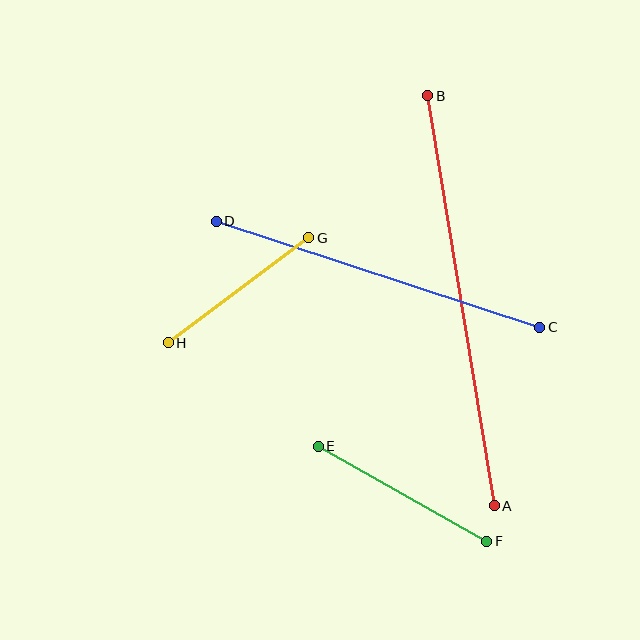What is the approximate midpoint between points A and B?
The midpoint is at approximately (461, 301) pixels.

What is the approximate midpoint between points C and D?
The midpoint is at approximately (378, 274) pixels.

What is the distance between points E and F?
The distance is approximately 193 pixels.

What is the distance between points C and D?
The distance is approximately 340 pixels.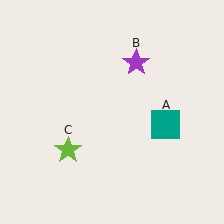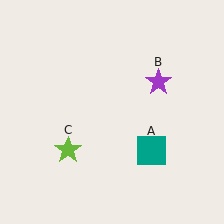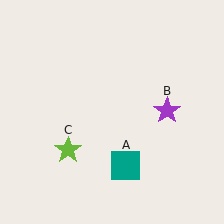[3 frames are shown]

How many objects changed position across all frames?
2 objects changed position: teal square (object A), purple star (object B).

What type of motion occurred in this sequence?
The teal square (object A), purple star (object B) rotated clockwise around the center of the scene.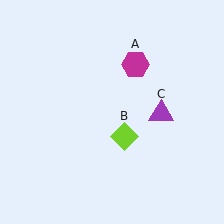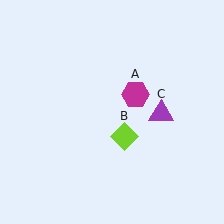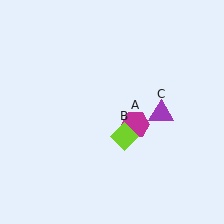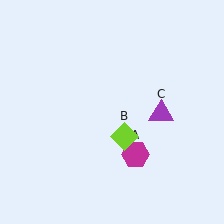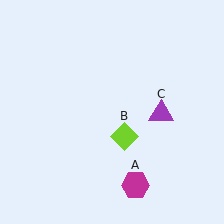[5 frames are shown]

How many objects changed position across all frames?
1 object changed position: magenta hexagon (object A).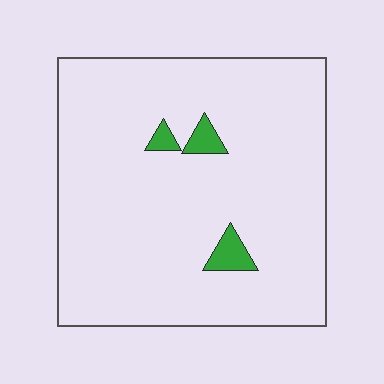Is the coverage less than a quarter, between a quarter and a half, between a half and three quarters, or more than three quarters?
Less than a quarter.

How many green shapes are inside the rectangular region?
3.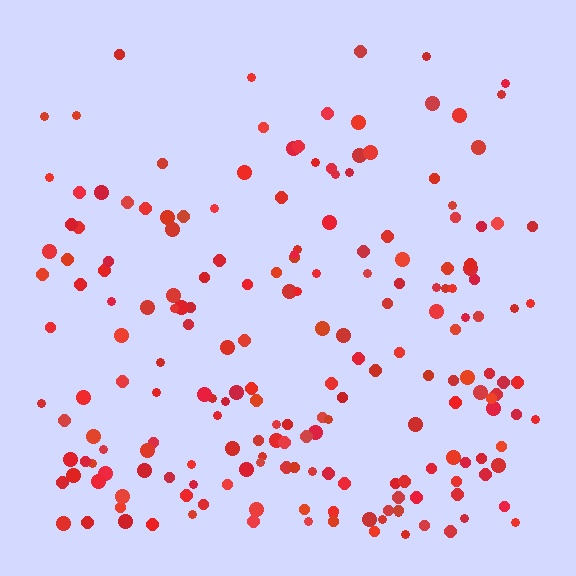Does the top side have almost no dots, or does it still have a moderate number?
Still a moderate number, just noticeably fewer than the bottom.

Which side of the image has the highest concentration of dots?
The bottom.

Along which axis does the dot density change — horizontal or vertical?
Vertical.